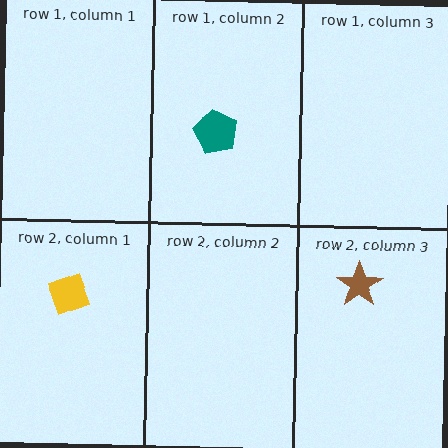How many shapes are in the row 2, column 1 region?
1.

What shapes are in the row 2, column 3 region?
The brown star.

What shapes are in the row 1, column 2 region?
The teal pentagon.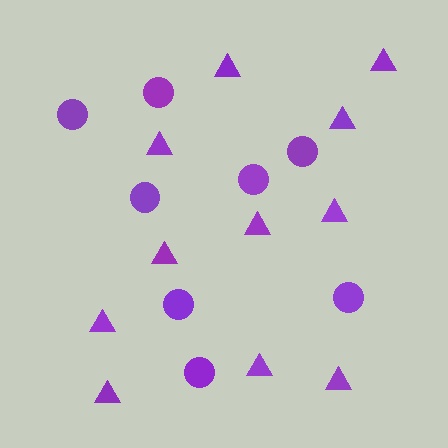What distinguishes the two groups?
There are 2 groups: one group of triangles (11) and one group of circles (8).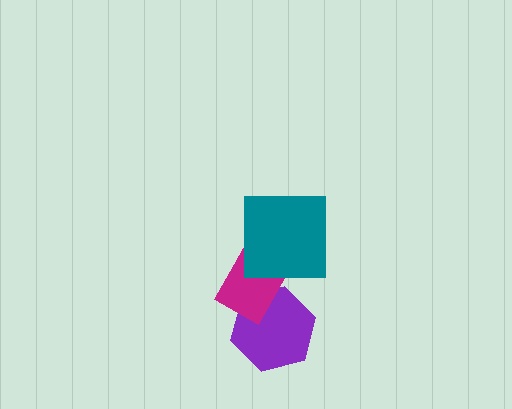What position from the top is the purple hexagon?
The purple hexagon is 3rd from the top.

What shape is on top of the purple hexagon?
The magenta rectangle is on top of the purple hexagon.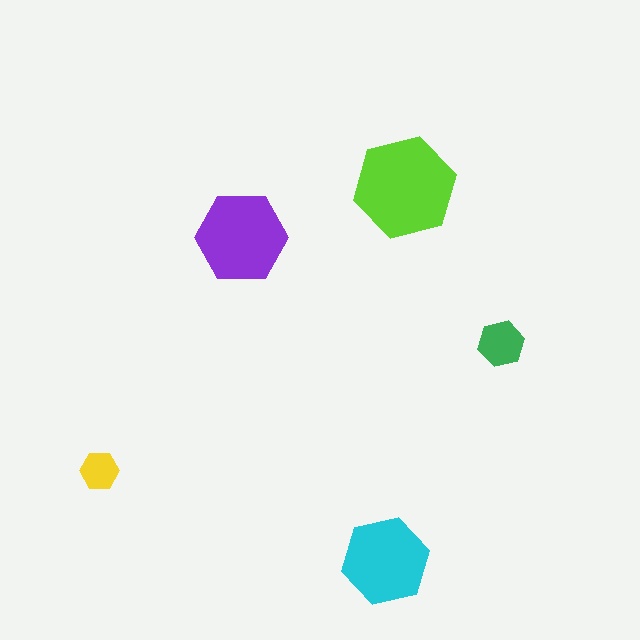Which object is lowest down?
The cyan hexagon is bottommost.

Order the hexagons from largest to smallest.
the lime one, the purple one, the cyan one, the green one, the yellow one.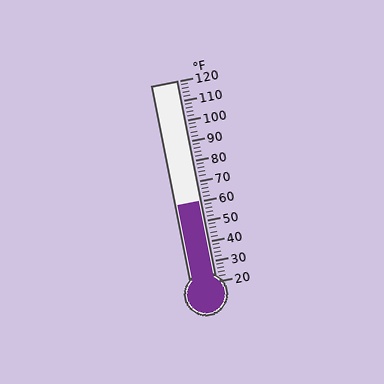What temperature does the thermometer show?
The thermometer shows approximately 60°F.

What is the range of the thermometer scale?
The thermometer scale ranges from 20°F to 120°F.